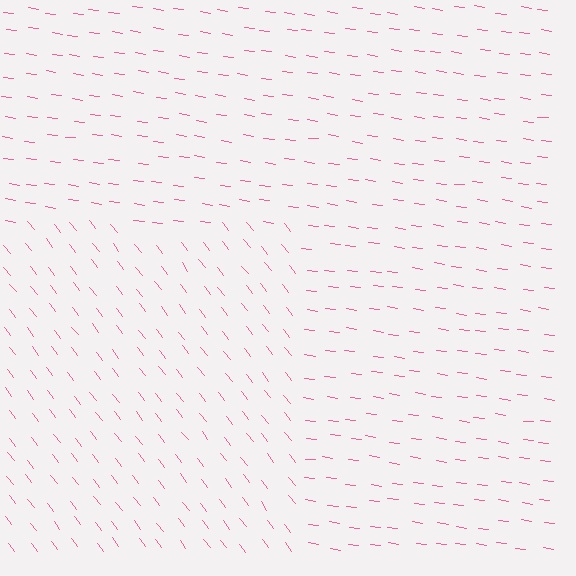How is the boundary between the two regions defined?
The boundary is defined purely by a change in line orientation (approximately 45 degrees difference). All lines are the same color and thickness.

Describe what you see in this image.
The image is filled with small pink line segments. A rectangle region in the image has lines oriented differently from the surrounding lines, creating a visible texture boundary.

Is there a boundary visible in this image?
Yes, there is a texture boundary formed by a change in line orientation.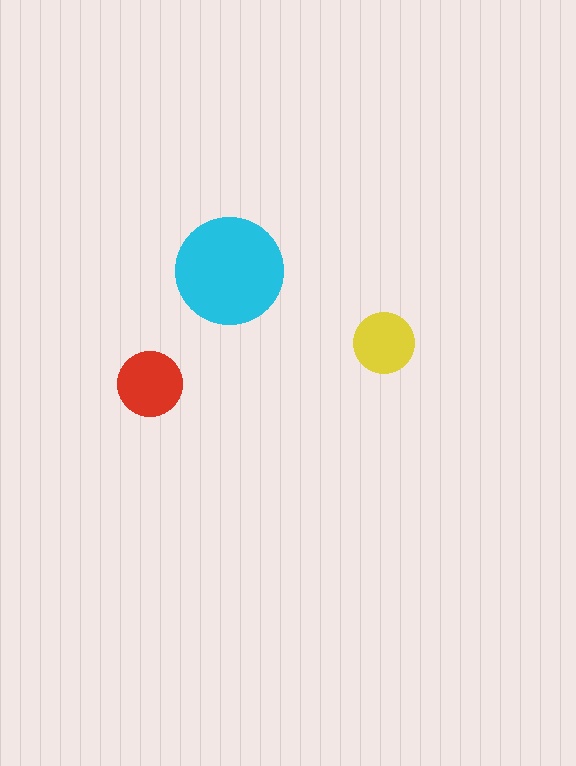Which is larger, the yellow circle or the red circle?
The red one.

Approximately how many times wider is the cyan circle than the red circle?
About 1.5 times wider.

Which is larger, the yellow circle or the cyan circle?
The cyan one.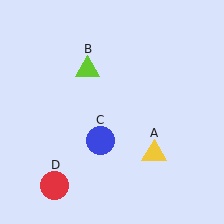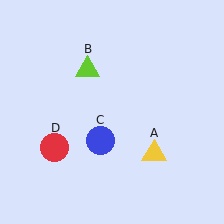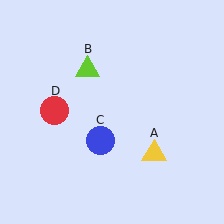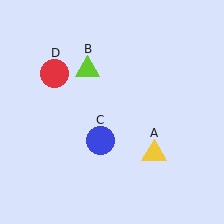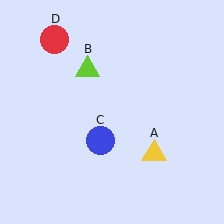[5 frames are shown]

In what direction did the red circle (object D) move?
The red circle (object D) moved up.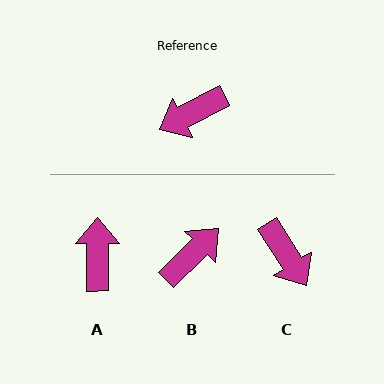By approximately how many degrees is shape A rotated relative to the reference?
Approximately 118 degrees clockwise.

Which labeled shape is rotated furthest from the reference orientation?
B, about 164 degrees away.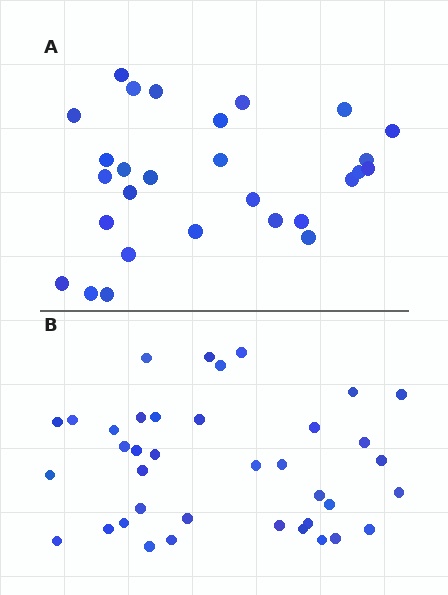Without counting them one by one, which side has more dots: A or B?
Region B (the bottom region) has more dots.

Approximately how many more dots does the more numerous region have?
Region B has roughly 10 or so more dots than region A.